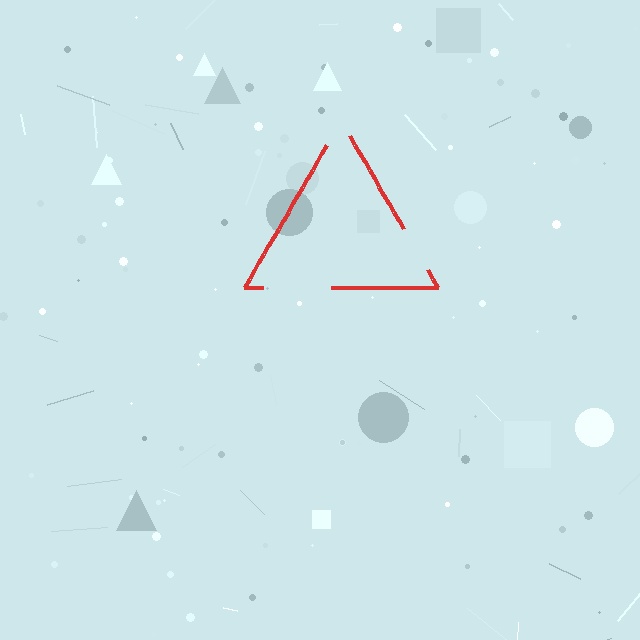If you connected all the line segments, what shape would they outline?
They would outline a triangle.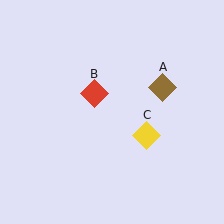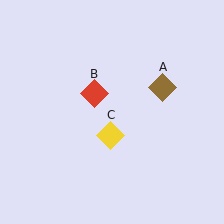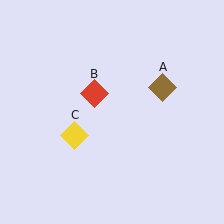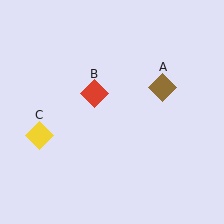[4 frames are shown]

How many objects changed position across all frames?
1 object changed position: yellow diamond (object C).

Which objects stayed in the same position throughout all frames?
Brown diamond (object A) and red diamond (object B) remained stationary.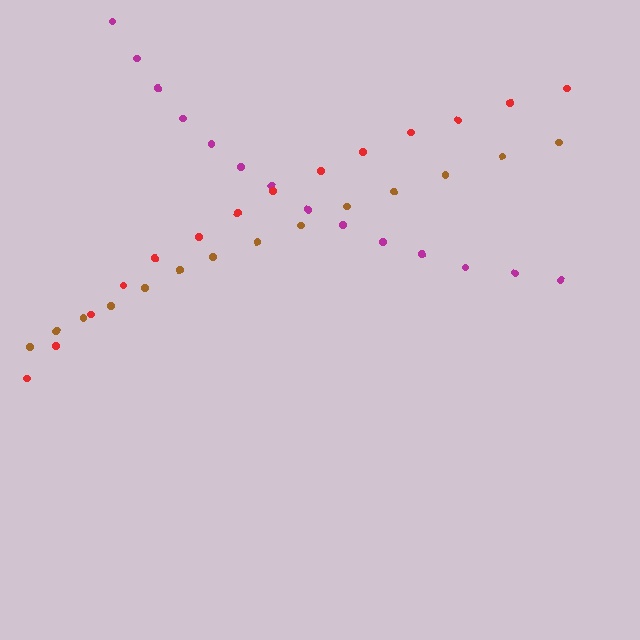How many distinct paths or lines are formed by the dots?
There are 3 distinct paths.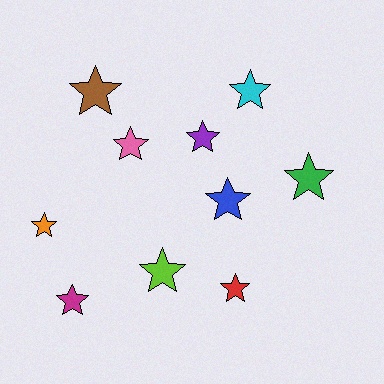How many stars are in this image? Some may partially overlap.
There are 10 stars.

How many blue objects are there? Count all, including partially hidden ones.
There is 1 blue object.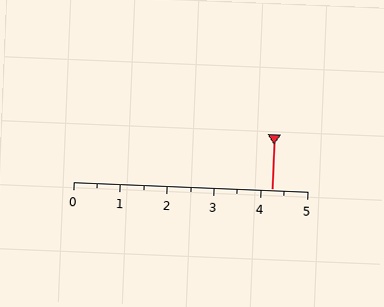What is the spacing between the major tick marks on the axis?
The major ticks are spaced 1 apart.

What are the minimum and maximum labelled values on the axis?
The axis runs from 0 to 5.